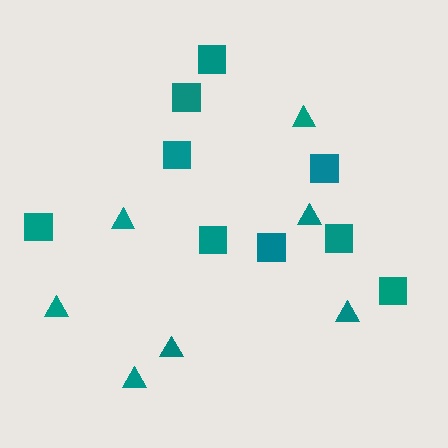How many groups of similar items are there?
There are 2 groups: one group of triangles (7) and one group of squares (9).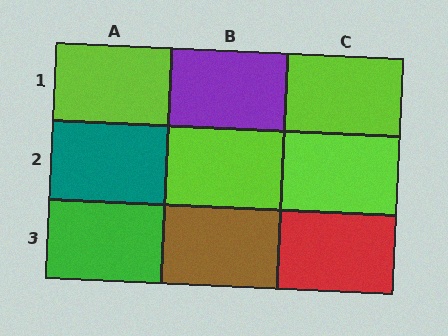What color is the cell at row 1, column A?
Lime.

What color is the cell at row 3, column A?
Green.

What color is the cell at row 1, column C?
Lime.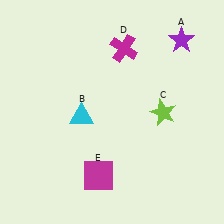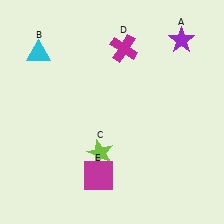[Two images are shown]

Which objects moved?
The objects that moved are: the cyan triangle (B), the lime star (C).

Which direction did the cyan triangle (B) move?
The cyan triangle (B) moved up.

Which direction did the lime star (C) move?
The lime star (C) moved left.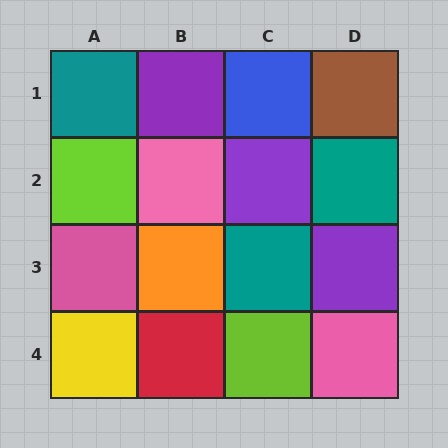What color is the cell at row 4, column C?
Lime.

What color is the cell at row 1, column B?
Purple.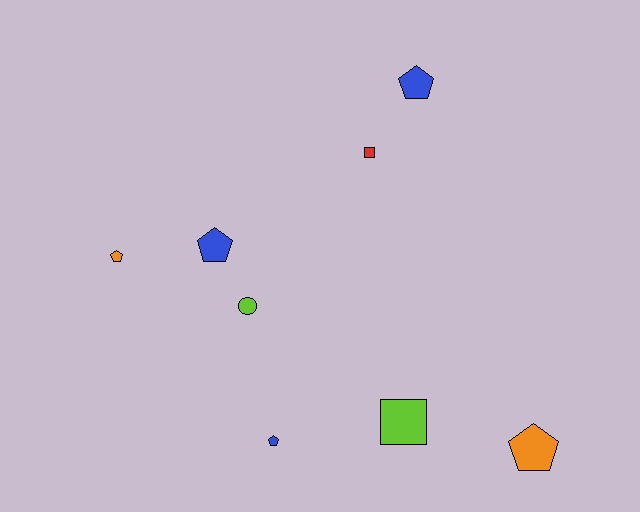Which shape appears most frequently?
Pentagon, with 5 objects.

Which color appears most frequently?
Blue, with 3 objects.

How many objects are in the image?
There are 8 objects.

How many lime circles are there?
There is 1 lime circle.